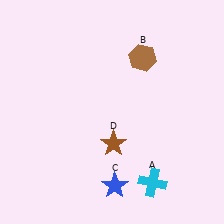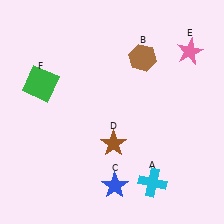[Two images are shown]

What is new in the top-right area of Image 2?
A pink star (E) was added in the top-right area of Image 2.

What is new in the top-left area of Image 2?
A green square (F) was added in the top-left area of Image 2.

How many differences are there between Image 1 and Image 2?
There are 2 differences between the two images.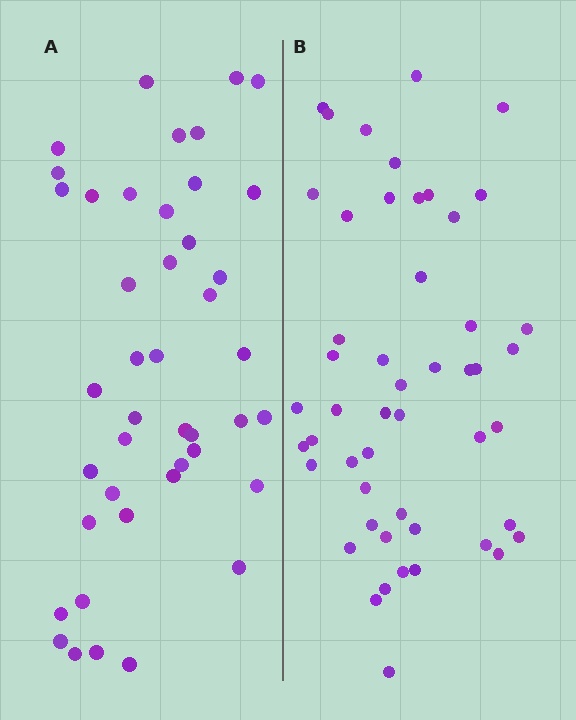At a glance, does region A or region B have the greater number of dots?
Region B (the right region) has more dots.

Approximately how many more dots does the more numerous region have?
Region B has roughly 8 or so more dots than region A.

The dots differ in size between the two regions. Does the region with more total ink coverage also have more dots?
No. Region A has more total ink coverage because its dots are larger, but region B actually contains more individual dots. Total area can be misleading — the number of items is what matters here.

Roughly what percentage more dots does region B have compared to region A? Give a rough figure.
About 15% more.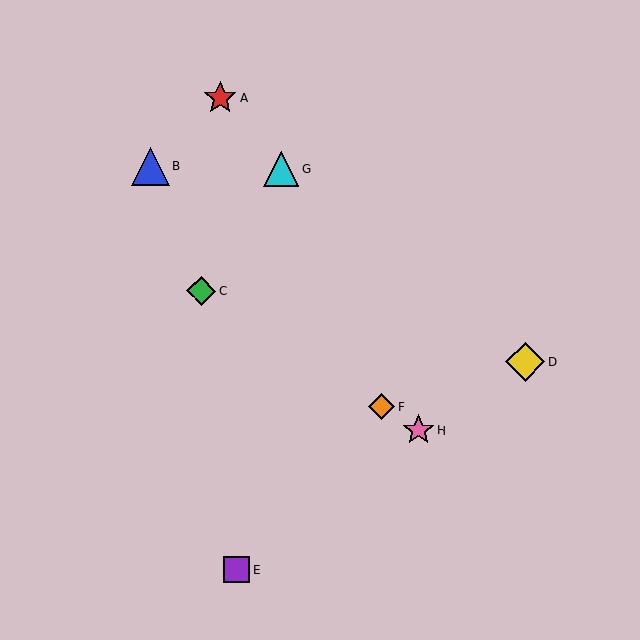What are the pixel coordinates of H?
Object H is at (418, 430).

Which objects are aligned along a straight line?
Objects C, F, H are aligned along a straight line.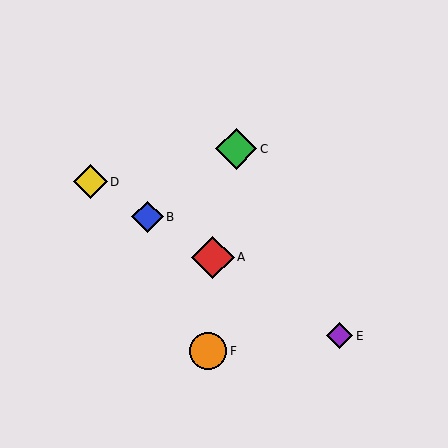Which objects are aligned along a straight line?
Objects A, B, D, E are aligned along a straight line.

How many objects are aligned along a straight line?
4 objects (A, B, D, E) are aligned along a straight line.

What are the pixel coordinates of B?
Object B is at (148, 217).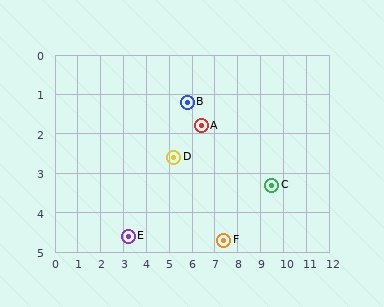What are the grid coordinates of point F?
Point F is at approximately (7.4, 4.7).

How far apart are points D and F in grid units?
Points D and F are about 3.0 grid units apart.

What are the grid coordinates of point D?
Point D is at approximately (5.2, 2.6).